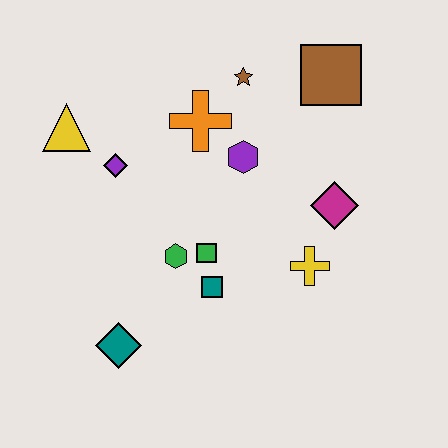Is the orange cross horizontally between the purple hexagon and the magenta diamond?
No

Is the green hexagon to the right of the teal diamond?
Yes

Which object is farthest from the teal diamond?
The brown square is farthest from the teal diamond.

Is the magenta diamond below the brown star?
Yes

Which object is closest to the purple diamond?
The yellow triangle is closest to the purple diamond.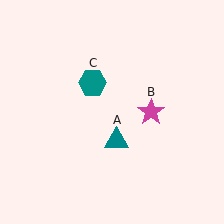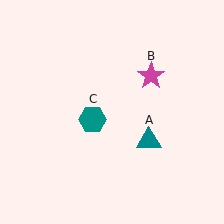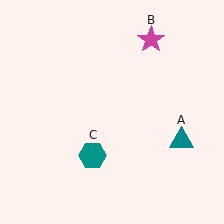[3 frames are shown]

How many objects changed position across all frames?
3 objects changed position: teal triangle (object A), magenta star (object B), teal hexagon (object C).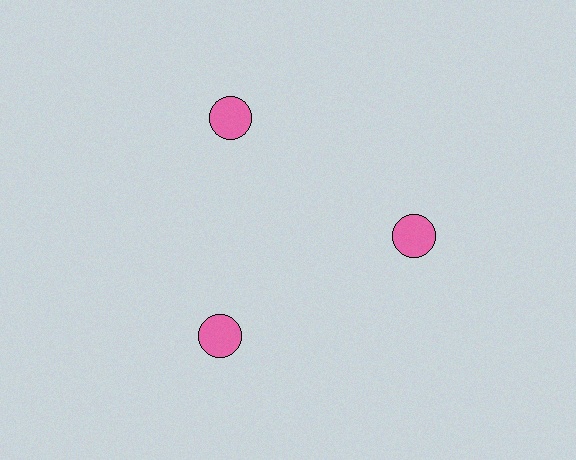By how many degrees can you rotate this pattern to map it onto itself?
The pattern maps onto itself every 120 degrees of rotation.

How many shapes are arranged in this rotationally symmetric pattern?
There are 3 shapes, arranged in 3 groups of 1.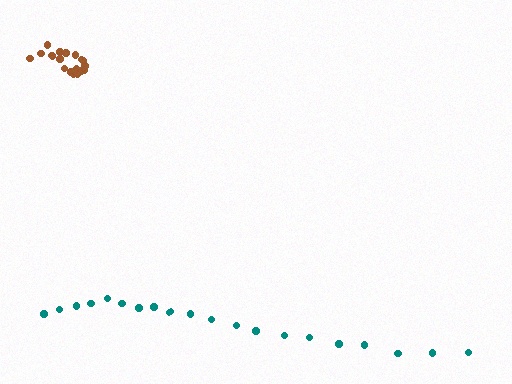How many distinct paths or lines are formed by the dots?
There are 2 distinct paths.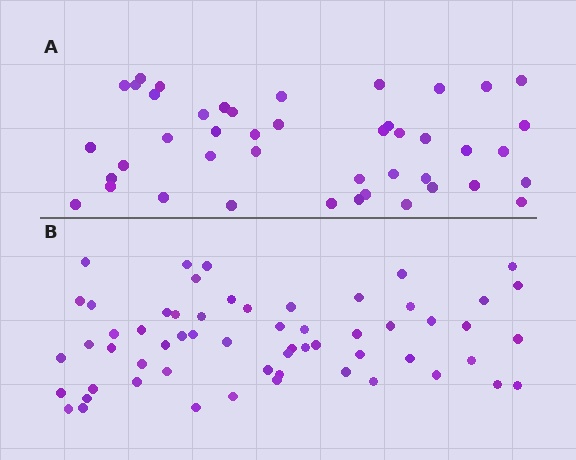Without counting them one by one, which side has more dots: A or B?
Region B (the bottom region) has more dots.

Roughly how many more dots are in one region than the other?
Region B has approximately 15 more dots than region A.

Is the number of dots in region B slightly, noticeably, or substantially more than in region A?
Region B has noticeably more, but not dramatically so. The ratio is roughly 1.3 to 1.